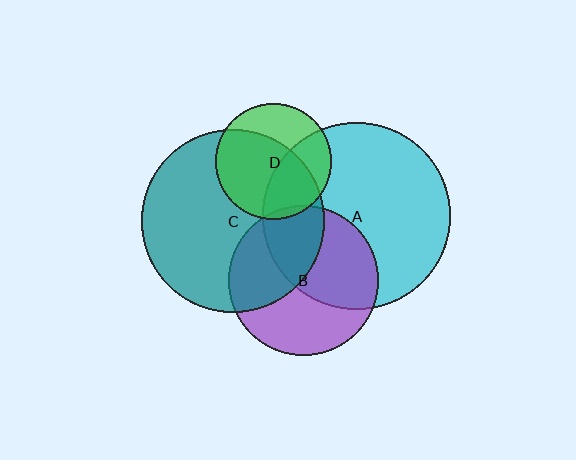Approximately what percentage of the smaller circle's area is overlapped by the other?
Approximately 65%.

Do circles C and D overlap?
Yes.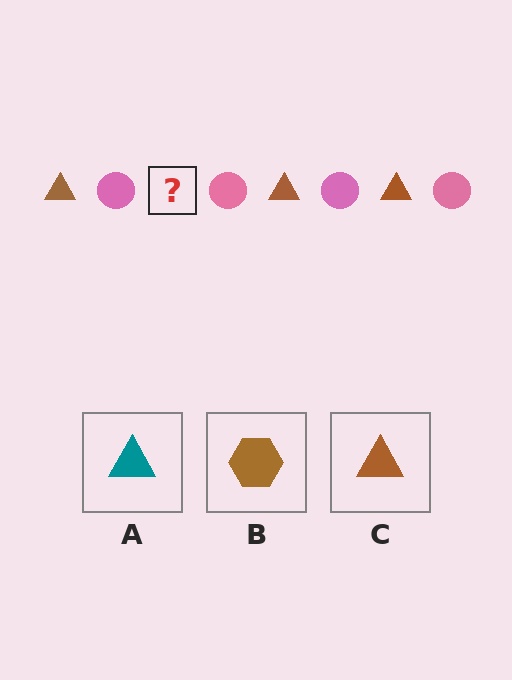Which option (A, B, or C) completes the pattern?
C.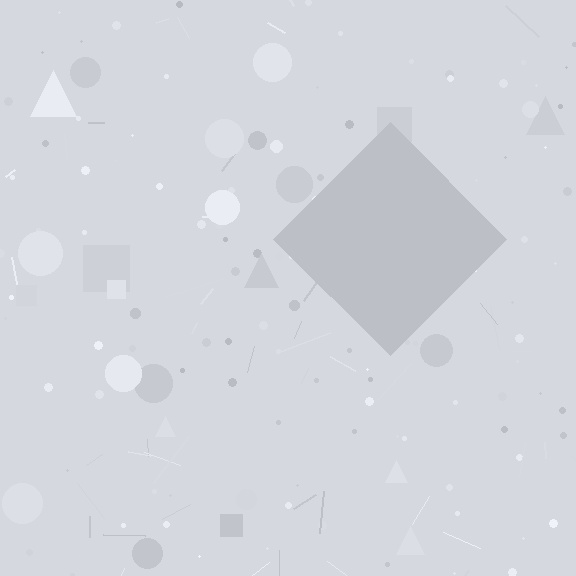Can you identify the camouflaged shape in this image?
The camouflaged shape is a diamond.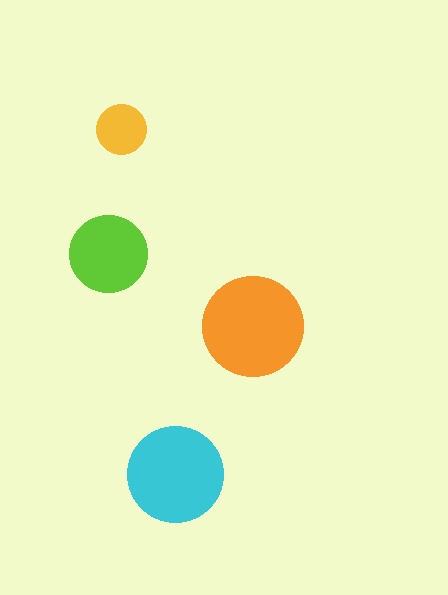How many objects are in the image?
There are 4 objects in the image.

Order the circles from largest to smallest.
the orange one, the cyan one, the lime one, the yellow one.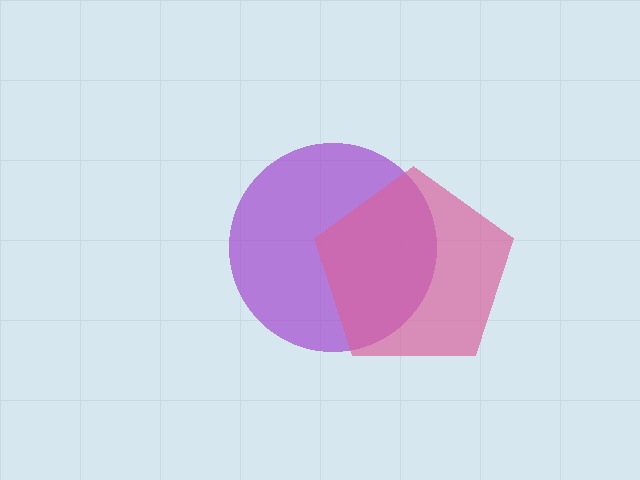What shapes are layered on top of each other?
The layered shapes are: a purple circle, a pink pentagon.